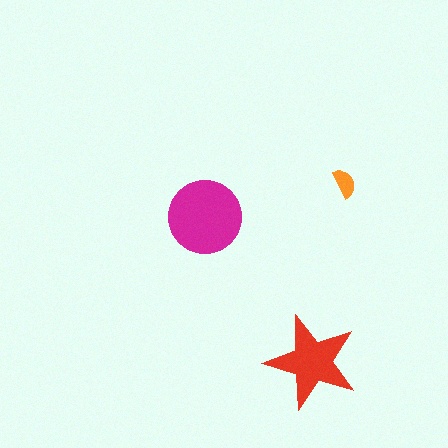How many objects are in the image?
There are 3 objects in the image.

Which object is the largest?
The magenta circle.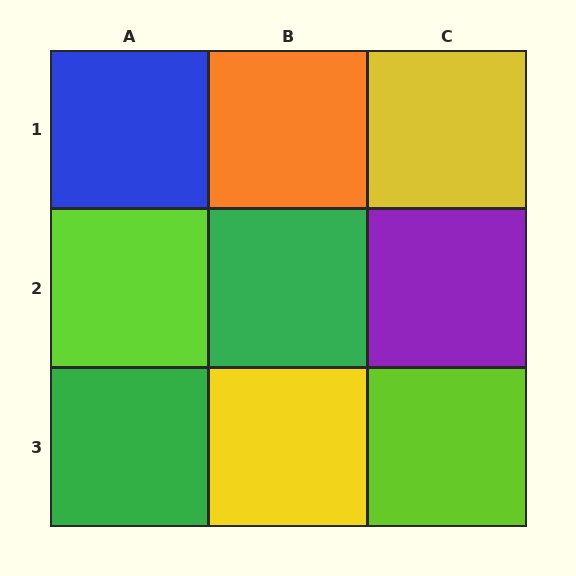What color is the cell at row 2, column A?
Lime.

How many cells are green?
2 cells are green.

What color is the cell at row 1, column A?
Blue.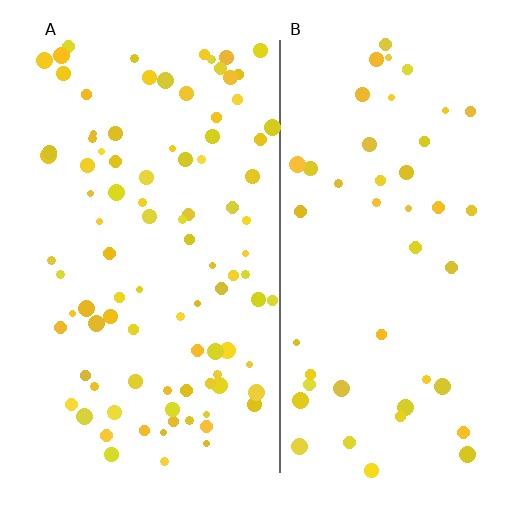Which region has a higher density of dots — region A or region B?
A (the left).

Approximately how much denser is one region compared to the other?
Approximately 2.0× — region A over region B.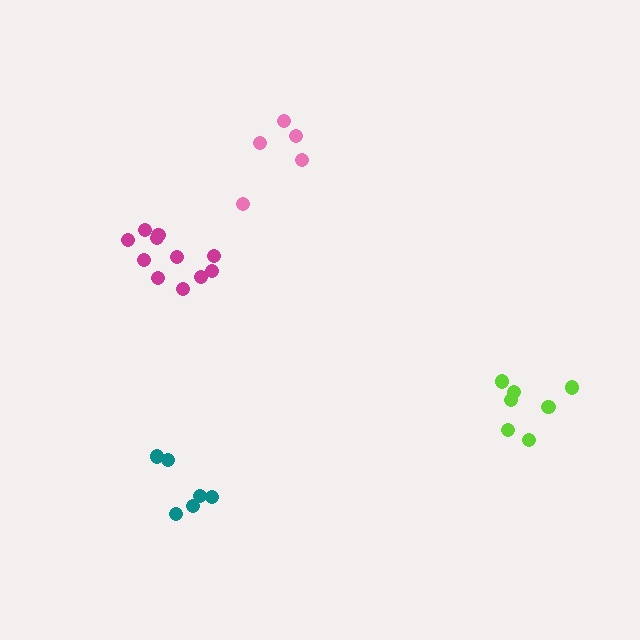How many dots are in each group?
Group 1: 6 dots, Group 2: 11 dots, Group 3: 5 dots, Group 4: 7 dots (29 total).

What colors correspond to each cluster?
The clusters are colored: teal, magenta, pink, lime.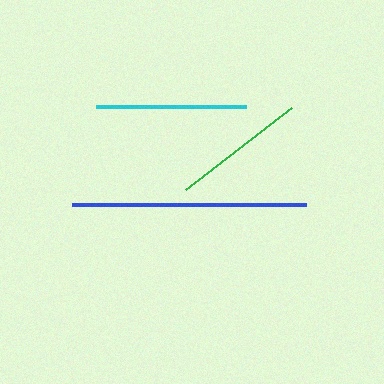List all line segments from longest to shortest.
From longest to shortest: blue, cyan, green.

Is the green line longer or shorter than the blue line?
The blue line is longer than the green line.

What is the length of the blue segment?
The blue segment is approximately 234 pixels long.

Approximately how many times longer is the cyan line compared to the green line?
The cyan line is approximately 1.1 times the length of the green line.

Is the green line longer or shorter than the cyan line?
The cyan line is longer than the green line.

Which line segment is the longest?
The blue line is the longest at approximately 234 pixels.